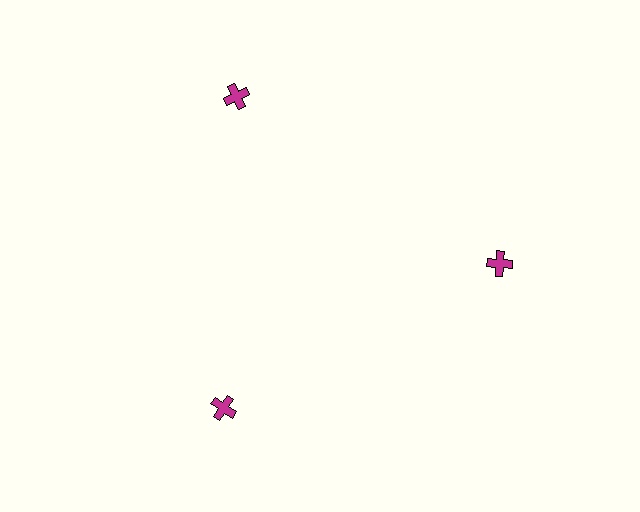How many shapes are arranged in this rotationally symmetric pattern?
There are 3 shapes, arranged in 3 groups of 1.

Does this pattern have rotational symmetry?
Yes, this pattern has 3-fold rotational symmetry. It looks the same after rotating 120 degrees around the center.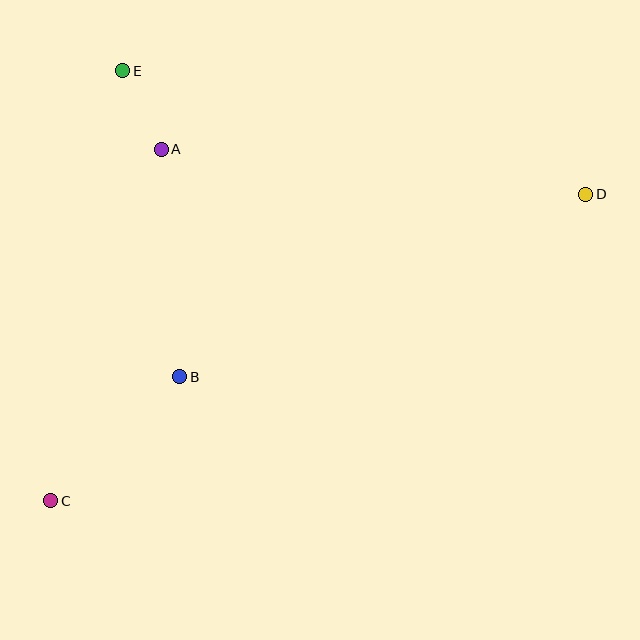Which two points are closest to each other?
Points A and E are closest to each other.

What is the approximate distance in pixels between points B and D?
The distance between B and D is approximately 445 pixels.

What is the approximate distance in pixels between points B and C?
The distance between B and C is approximately 179 pixels.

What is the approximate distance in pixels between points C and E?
The distance between C and E is approximately 436 pixels.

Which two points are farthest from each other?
Points C and D are farthest from each other.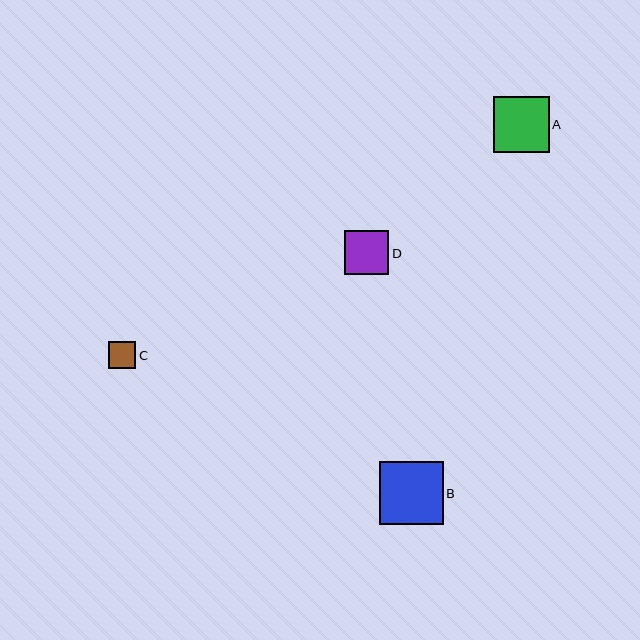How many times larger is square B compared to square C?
Square B is approximately 2.4 times the size of square C.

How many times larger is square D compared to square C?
Square D is approximately 1.6 times the size of square C.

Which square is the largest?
Square B is the largest with a size of approximately 63 pixels.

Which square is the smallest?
Square C is the smallest with a size of approximately 27 pixels.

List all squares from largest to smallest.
From largest to smallest: B, A, D, C.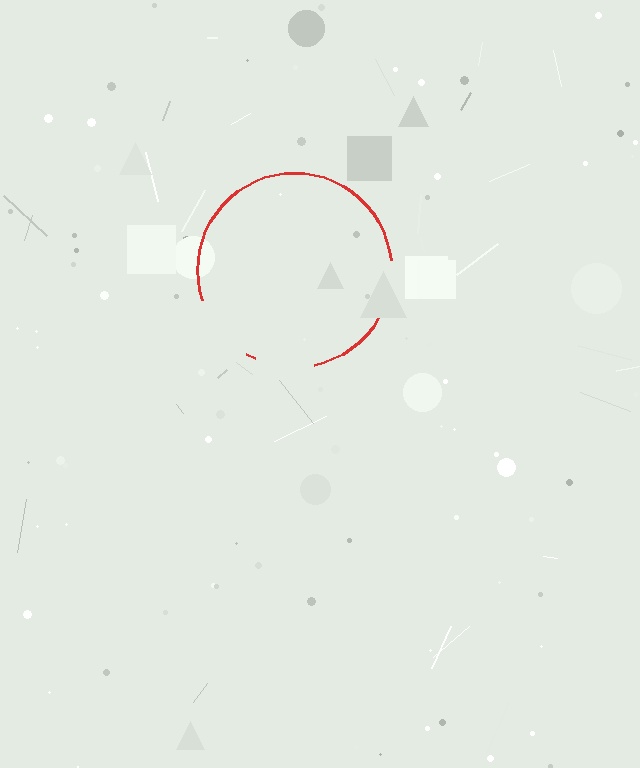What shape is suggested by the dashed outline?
The dashed outline suggests a circle.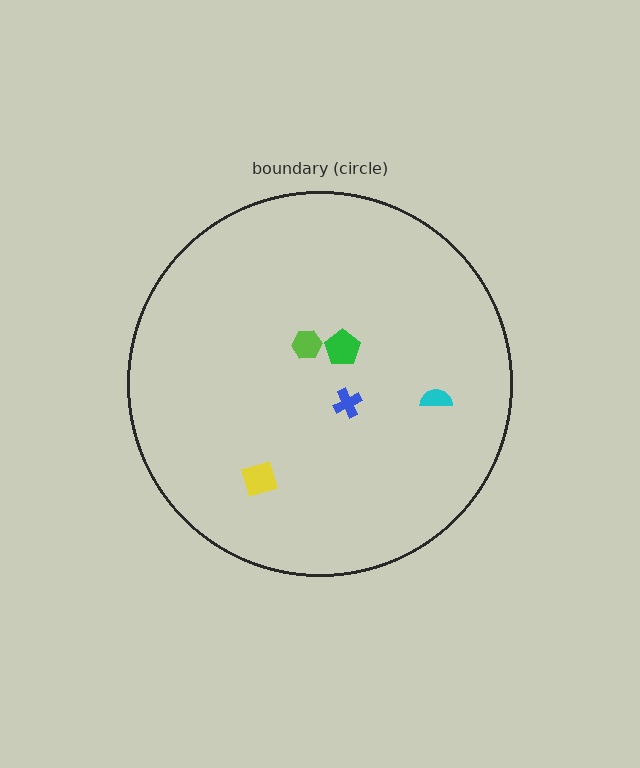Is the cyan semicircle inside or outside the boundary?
Inside.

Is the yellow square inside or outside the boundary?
Inside.